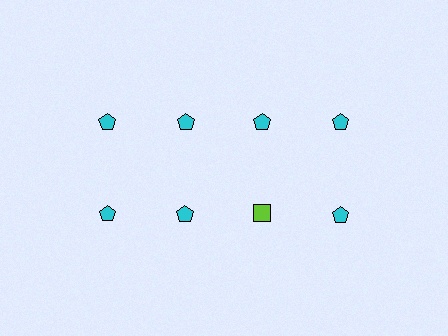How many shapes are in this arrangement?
There are 8 shapes arranged in a grid pattern.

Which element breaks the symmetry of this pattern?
The lime square in the second row, center column breaks the symmetry. All other shapes are cyan pentagons.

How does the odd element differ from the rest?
It differs in both color (lime instead of cyan) and shape (square instead of pentagon).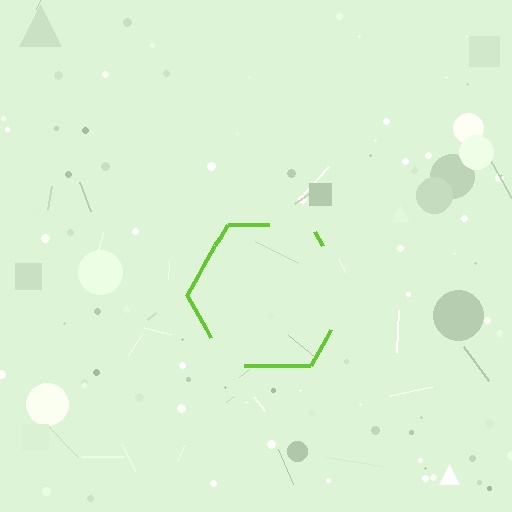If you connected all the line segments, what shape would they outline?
They would outline a hexagon.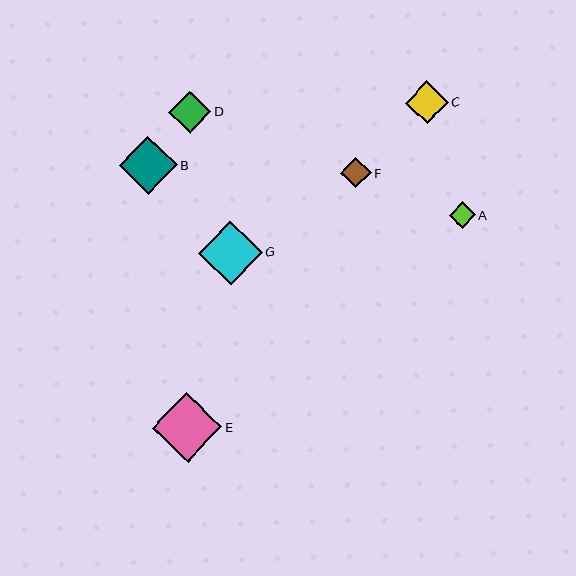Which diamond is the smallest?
Diamond A is the smallest with a size of approximately 26 pixels.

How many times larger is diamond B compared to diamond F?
Diamond B is approximately 1.9 times the size of diamond F.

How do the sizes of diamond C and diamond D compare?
Diamond C and diamond D are approximately the same size.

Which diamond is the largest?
Diamond E is the largest with a size of approximately 69 pixels.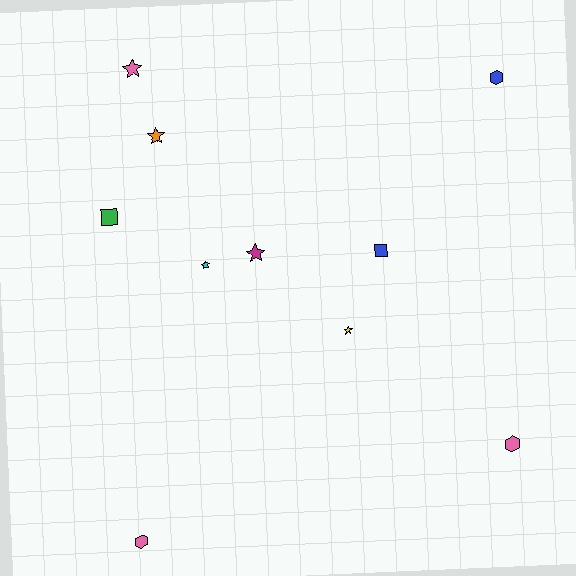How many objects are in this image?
There are 10 objects.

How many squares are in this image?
There are 2 squares.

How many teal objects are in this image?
There are no teal objects.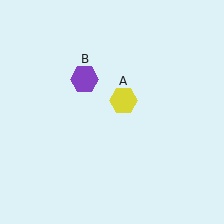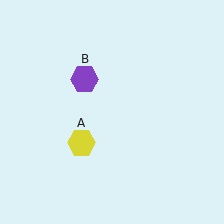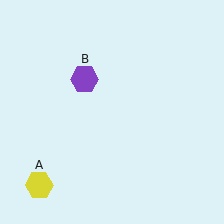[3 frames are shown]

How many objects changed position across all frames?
1 object changed position: yellow hexagon (object A).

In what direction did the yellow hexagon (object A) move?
The yellow hexagon (object A) moved down and to the left.